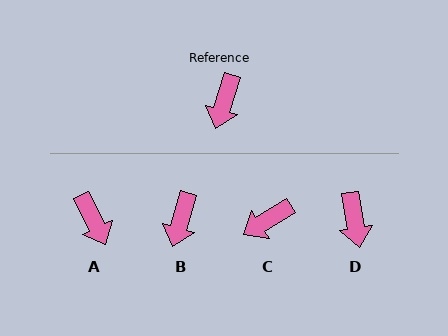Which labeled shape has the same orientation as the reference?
B.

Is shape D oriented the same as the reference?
No, it is off by about 27 degrees.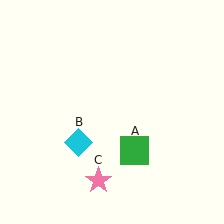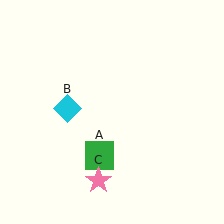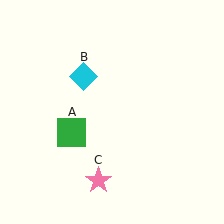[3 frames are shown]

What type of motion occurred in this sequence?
The green square (object A), cyan diamond (object B) rotated clockwise around the center of the scene.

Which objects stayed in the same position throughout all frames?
Pink star (object C) remained stationary.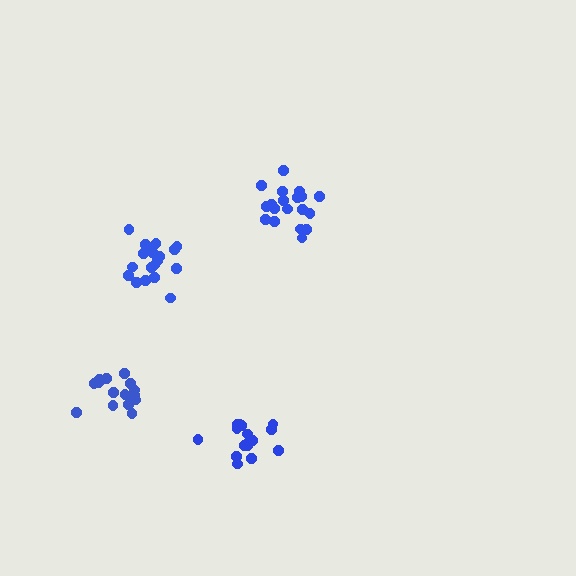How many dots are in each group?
Group 1: 17 dots, Group 2: 16 dots, Group 3: 19 dots, Group 4: 19 dots (71 total).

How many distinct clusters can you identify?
There are 4 distinct clusters.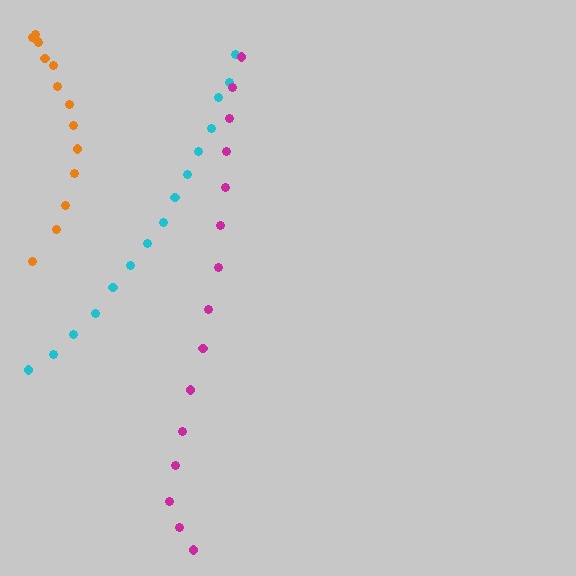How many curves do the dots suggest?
There are 3 distinct paths.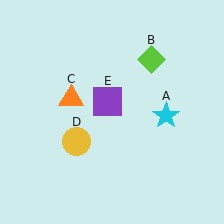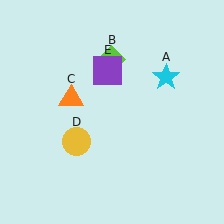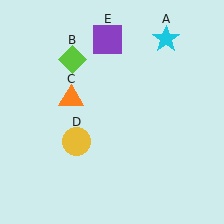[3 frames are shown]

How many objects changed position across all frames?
3 objects changed position: cyan star (object A), lime diamond (object B), purple square (object E).